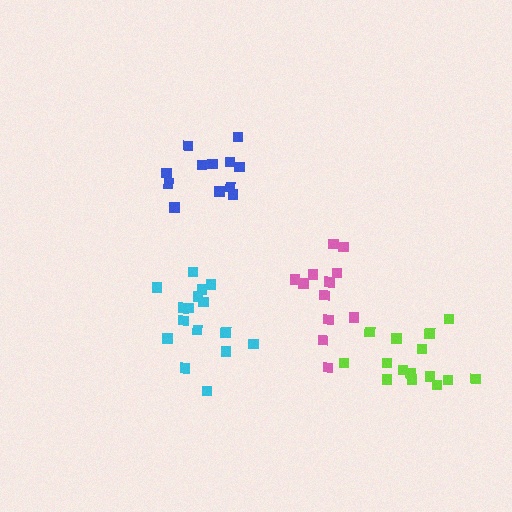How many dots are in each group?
Group 1: 12 dots, Group 2: 16 dots, Group 3: 16 dots, Group 4: 12 dots (56 total).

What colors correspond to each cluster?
The clusters are colored: blue, cyan, lime, pink.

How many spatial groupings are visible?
There are 4 spatial groupings.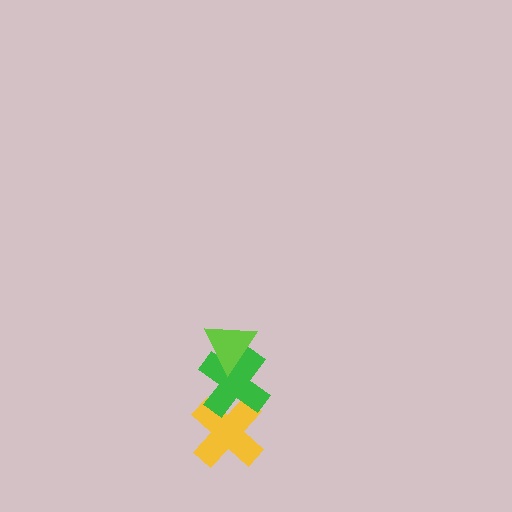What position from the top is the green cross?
The green cross is 2nd from the top.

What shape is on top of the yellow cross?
The green cross is on top of the yellow cross.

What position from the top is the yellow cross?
The yellow cross is 3rd from the top.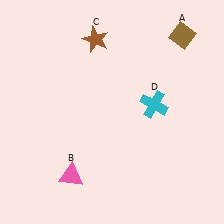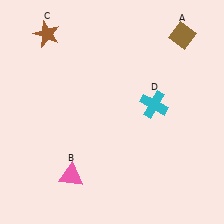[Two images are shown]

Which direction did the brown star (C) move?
The brown star (C) moved left.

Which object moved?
The brown star (C) moved left.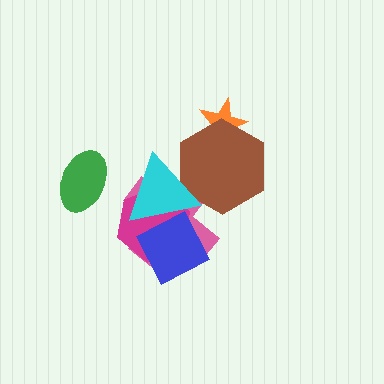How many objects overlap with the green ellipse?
0 objects overlap with the green ellipse.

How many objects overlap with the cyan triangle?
4 objects overlap with the cyan triangle.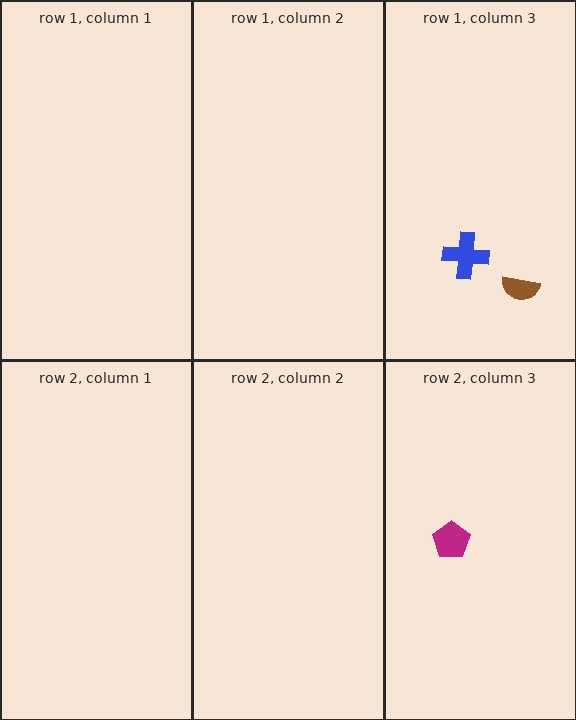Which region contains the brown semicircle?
The row 1, column 3 region.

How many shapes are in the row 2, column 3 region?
1.